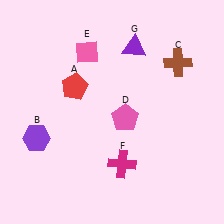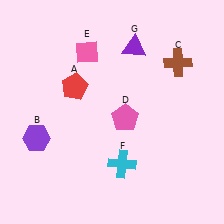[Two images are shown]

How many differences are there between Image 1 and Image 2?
There is 1 difference between the two images.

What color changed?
The cross (F) changed from magenta in Image 1 to cyan in Image 2.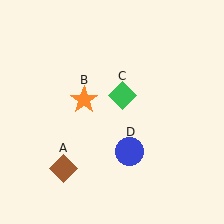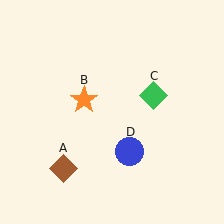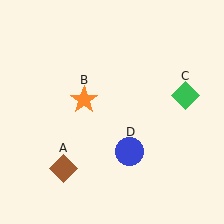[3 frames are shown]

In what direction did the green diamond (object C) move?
The green diamond (object C) moved right.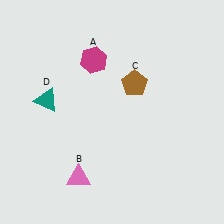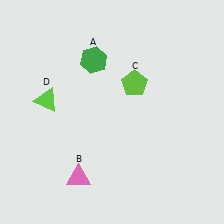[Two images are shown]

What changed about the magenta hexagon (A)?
In Image 1, A is magenta. In Image 2, it changed to green.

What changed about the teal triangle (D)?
In Image 1, D is teal. In Image 2, it changed to lime.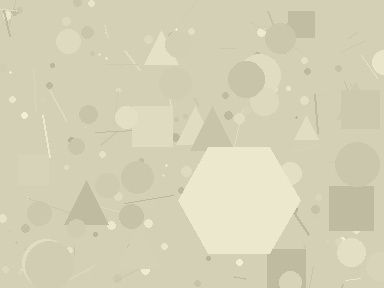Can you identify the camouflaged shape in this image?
The camouflaged shape is a hexagon.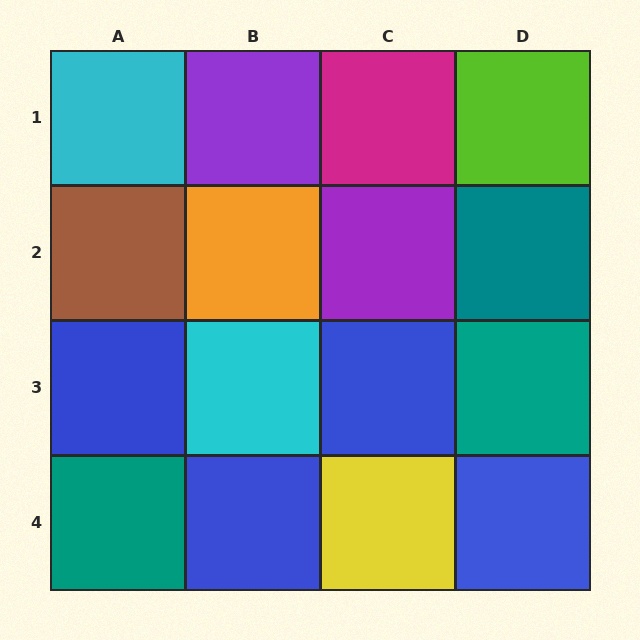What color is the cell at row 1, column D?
Lime.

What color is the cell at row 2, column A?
Brown.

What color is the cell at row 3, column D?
Teal.